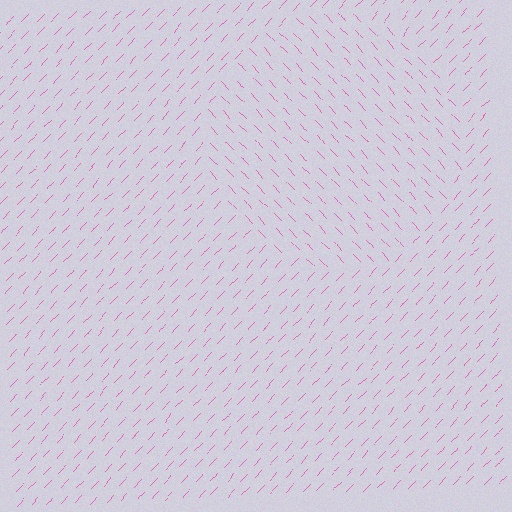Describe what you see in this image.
The image is filled with small pink line segments. A circle region in the image has lines oriented differently from the surrounding lines, creating a visible texture boundary.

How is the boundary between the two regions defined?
The boundary is defined purely by a change in line orientation (approximately 87 degrees difference). All lines are the same color and thickness.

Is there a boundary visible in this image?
Yes, there is a texture boundary formed by a change in line orientation.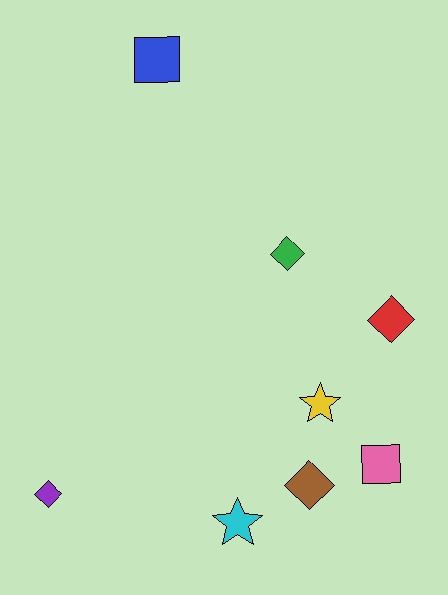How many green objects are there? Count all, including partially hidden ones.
There is 1 green object.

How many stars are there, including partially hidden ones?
There are 2 stars.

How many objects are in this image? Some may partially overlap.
There are 8 objects.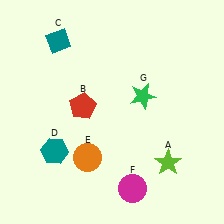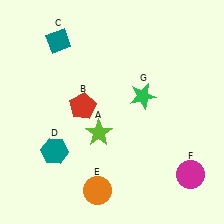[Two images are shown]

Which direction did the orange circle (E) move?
The orange circle (E) moved down.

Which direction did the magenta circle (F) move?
The magenta circle (F) moved right.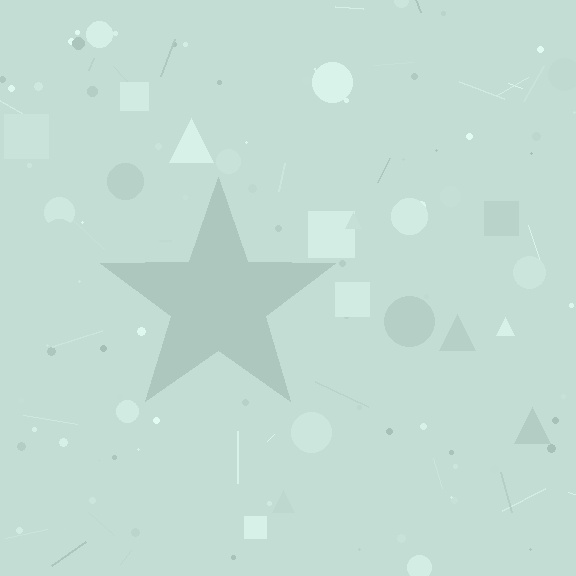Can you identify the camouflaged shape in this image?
The camouflaged shape is a star.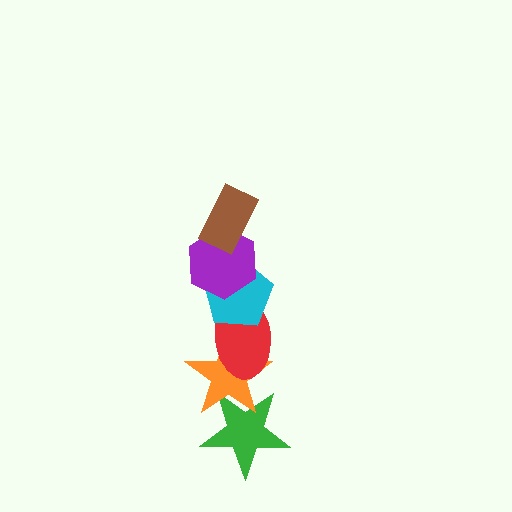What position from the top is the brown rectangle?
The brown rectangle is 1st from the top.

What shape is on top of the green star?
The orange star is on top of the green star.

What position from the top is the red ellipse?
The red ellipse is 4th from the top.